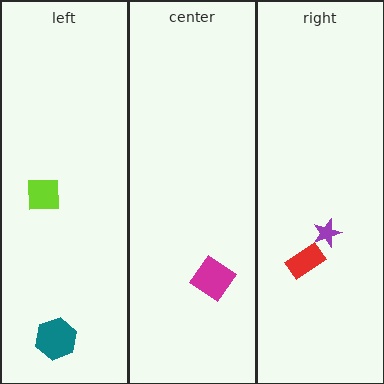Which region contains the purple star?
The right region.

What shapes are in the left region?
The lime square, the teal hexagon.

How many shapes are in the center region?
1.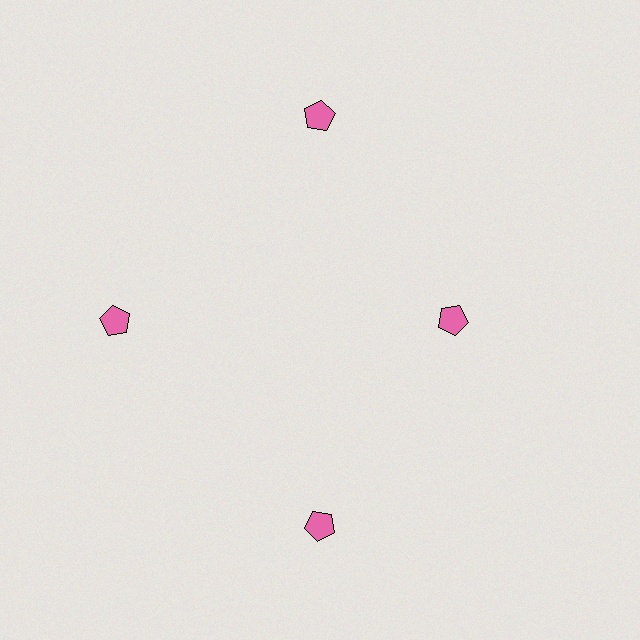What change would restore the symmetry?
The symmetry would be restored by moving it outward, back onto the ring so that all 4 pentagons sit at equal angles and equal distance from the center.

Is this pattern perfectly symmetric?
No. The 4 pink pentagons are arranged in a ring, but one element near the 3 o'clock position is pulled inward toward the center, breaking the 4-fold rotational symmetry.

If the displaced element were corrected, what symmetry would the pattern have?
It would have 4-fold rotational symmetry — the pattern would map onto itself every 90 degrees.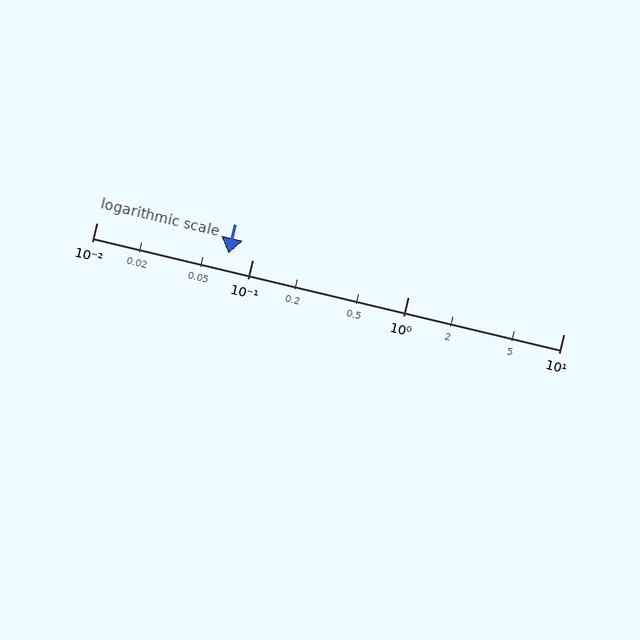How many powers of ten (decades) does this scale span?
The scale spans 3 decades, from 0.01 to 10.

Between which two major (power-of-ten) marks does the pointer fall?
The pointer is between 0.01 and 0.1.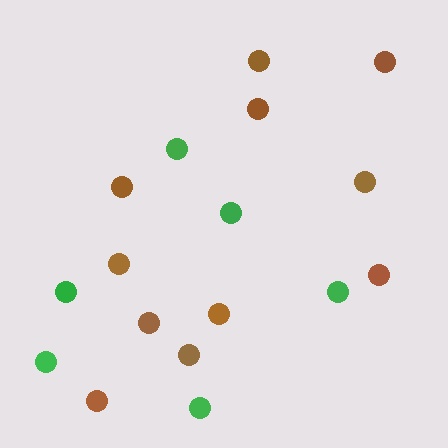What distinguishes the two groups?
There are 2 groups: one group of brown circles (11) and one group of green circles (6).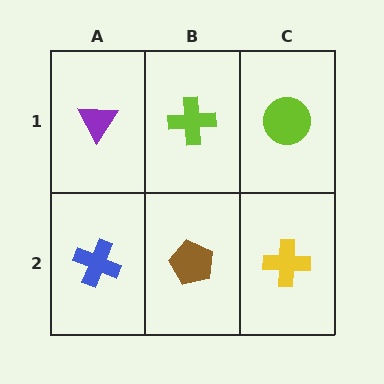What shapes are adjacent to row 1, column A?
A blue cross (row 2, column A), a lime cross (row 1, column B).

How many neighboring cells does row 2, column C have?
2.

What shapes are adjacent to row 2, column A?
A purple triangle (row 1, column A), a brown pentagon (row 2, column B).